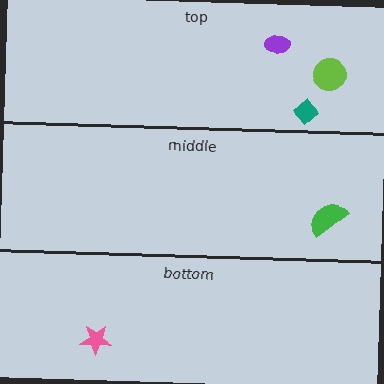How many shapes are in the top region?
3.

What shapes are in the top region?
The lime circle, the teal diamond, the purple ellipse.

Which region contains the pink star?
The bottom region.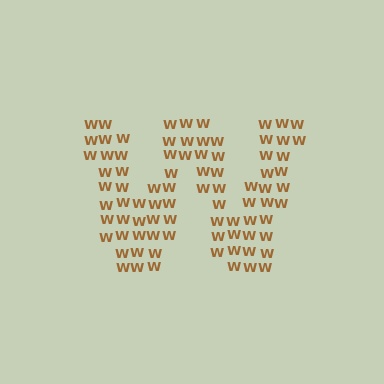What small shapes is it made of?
It is made of small letter W's.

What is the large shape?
The large shape is the letter W.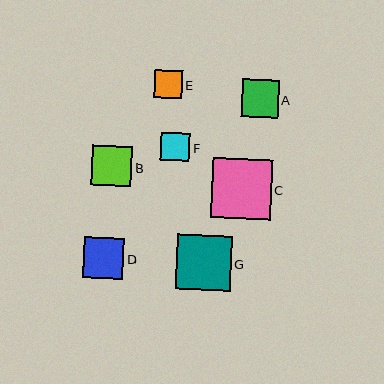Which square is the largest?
Square C is the largest with a size of approximately 60 pixels.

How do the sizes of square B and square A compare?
Square B and square A are approximately the same size.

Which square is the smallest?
Square E is the smallest with a size of approximately 28 pixels.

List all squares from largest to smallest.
From largest to smallest: C, G, D, B, A, F, E.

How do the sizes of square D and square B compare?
Square D and square B are approximately the same size.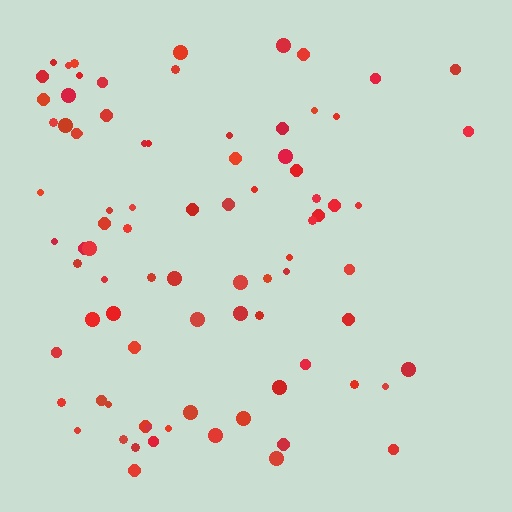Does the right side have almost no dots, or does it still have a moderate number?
Still a moderate number, just noticeably fewer than the left.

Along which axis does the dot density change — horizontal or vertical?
Horizontal.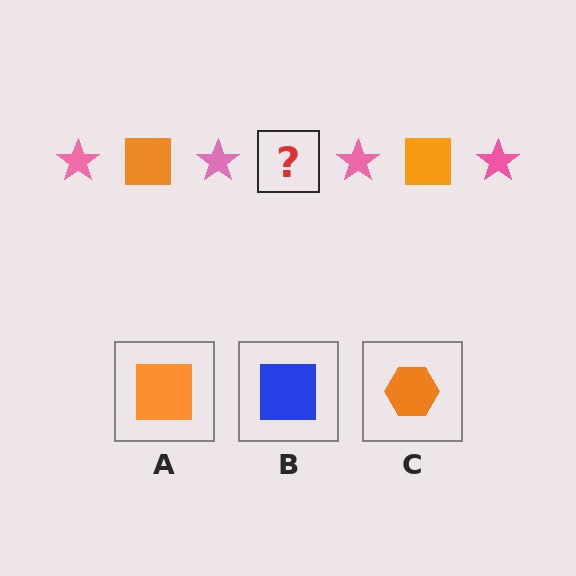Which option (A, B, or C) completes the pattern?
A.